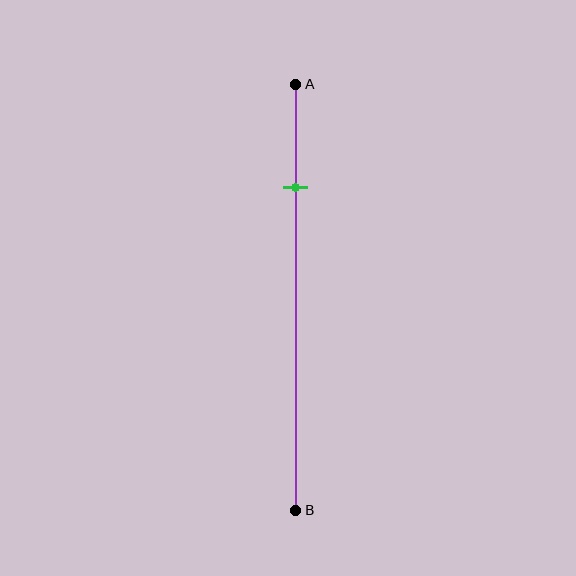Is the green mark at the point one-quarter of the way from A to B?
Yes, the mark is approximately at the one-quarter point.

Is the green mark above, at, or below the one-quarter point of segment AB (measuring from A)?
The green mark is approximately at the one-quarter point of segment AB.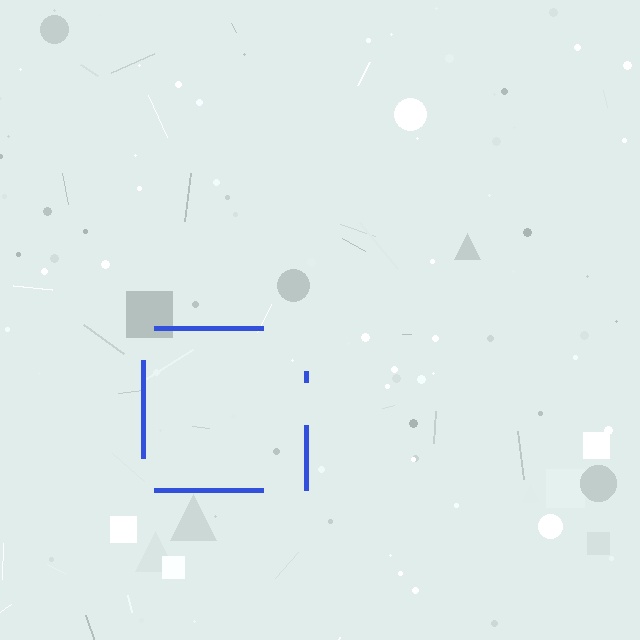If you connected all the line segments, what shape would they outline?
They would outline a square.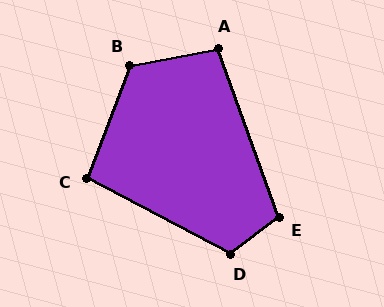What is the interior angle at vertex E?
Approximately 108 degrees (obtuse).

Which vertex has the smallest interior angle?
C, at approximately 97 degrees.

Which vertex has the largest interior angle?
B, at approximately 121 degrees.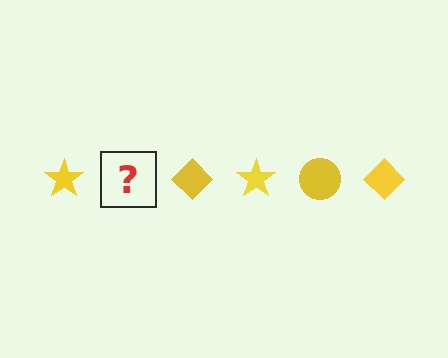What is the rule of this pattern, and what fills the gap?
The rule is that the pattern cycles through star, circle, diamond shapes in yellow. The gap should be filled with a yellow circle.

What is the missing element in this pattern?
The missing element is a yellow circle.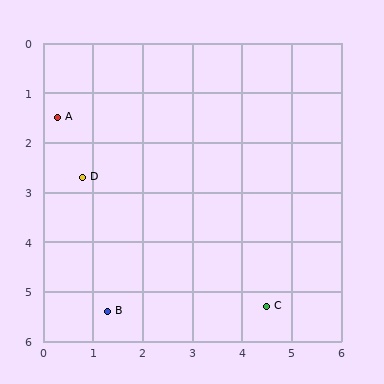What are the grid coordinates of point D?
Point D is at approximately (0.8, 2.7).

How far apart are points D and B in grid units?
Points D and B are about 2.7 grid units apart.